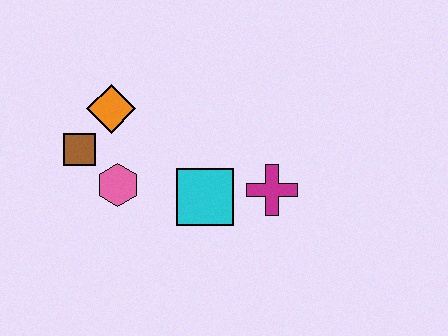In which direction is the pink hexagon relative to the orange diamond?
The pink hexagon is below the orange diamond.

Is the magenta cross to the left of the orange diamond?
No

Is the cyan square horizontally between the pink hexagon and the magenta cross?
Yes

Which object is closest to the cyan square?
The magenta cross is closest to the cyan square.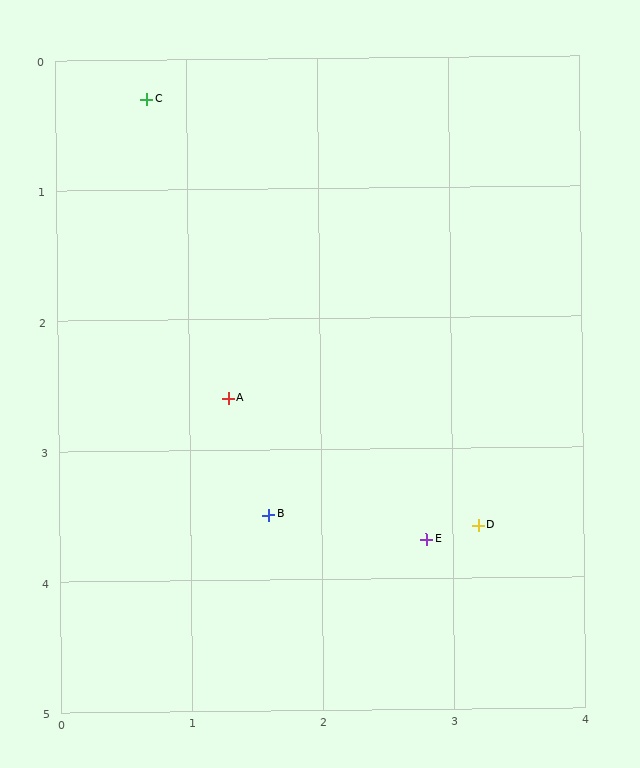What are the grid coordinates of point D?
Point D is at approximately (3.2, 3.6).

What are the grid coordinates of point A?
Point A is at approximately (1.3, 2.6).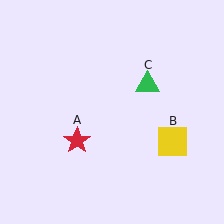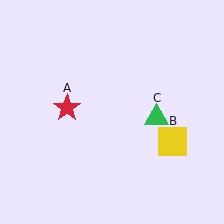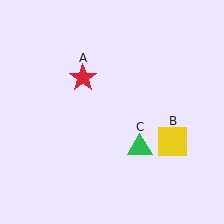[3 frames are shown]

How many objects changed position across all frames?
2 objects changed position: red star (object A), green triangle (object C).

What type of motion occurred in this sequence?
The red star (object A), green triangle (object C) rotated clockwise around the center of the scene.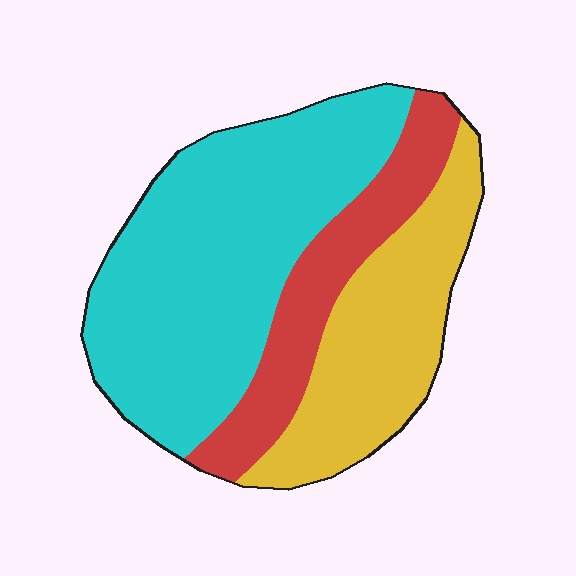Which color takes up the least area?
Red, at roughly 20%.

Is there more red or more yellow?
Yellow.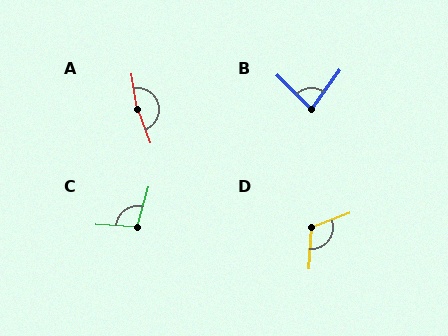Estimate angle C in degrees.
Approximately 102 degrees.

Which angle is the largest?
A, at approximately 169 degrees.